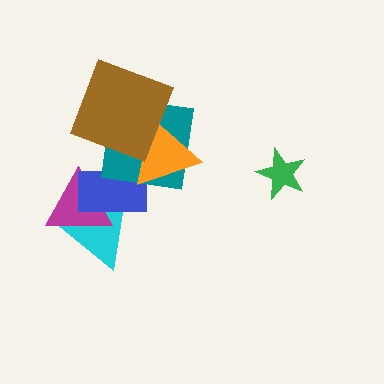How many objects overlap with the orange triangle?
3 objects overlap with the orange triangle.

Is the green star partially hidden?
No, no other shape covers it.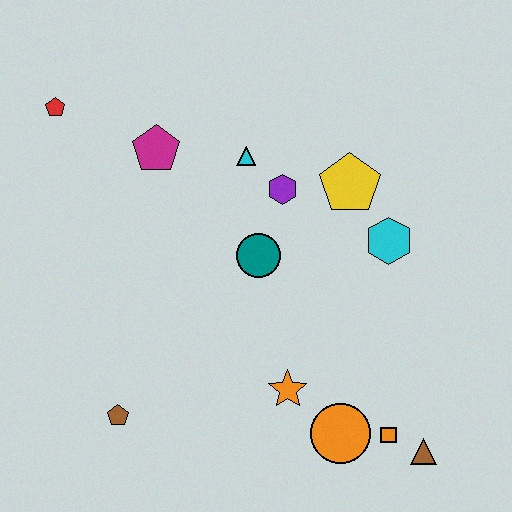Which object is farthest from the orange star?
The red pentagon is farthest from the orange star.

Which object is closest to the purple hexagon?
The cyan triangle is closest to the purple hexagon.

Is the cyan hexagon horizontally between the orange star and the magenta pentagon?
No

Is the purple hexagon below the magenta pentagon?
Yes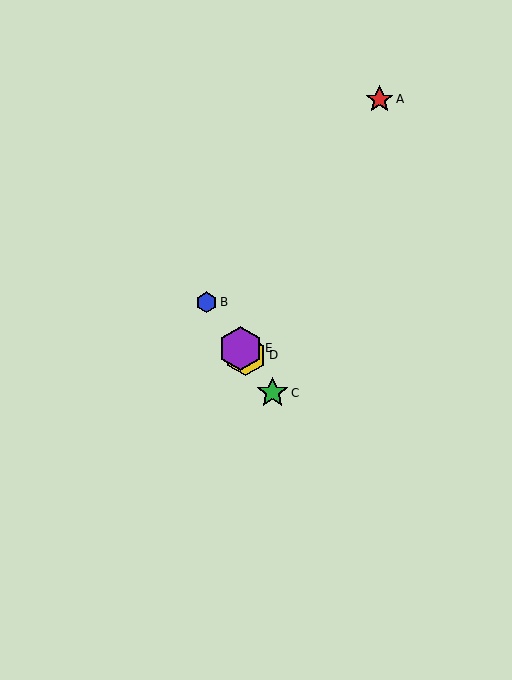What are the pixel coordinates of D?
Object D is at (245, 355).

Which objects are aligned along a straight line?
Objects B, C, D, E are aligned along a straight line.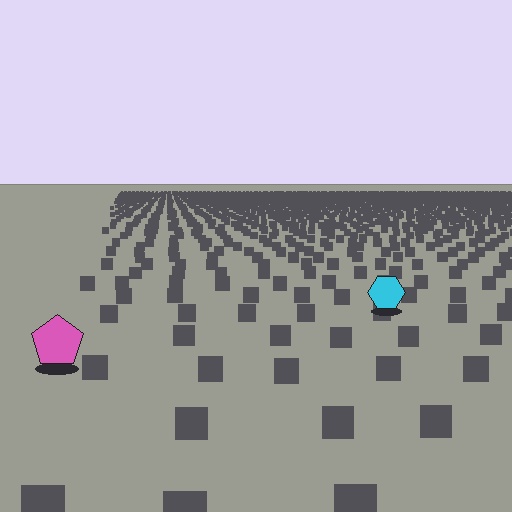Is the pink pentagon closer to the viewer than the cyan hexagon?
Yes. The pink pentagon is closer — you can tell from the texture gradient: the ground texture is coarser near it.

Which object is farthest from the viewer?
The cyan hexagon is farthest from the viewer. It appears smaller and the ground texture around it is denser.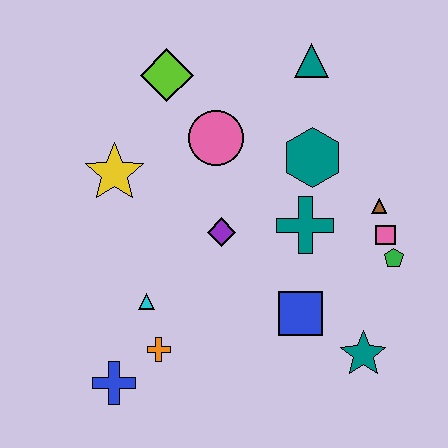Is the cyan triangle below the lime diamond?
Yes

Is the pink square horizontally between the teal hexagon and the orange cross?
No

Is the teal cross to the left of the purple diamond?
No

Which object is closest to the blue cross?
The orange cross is closest to the blue cross.